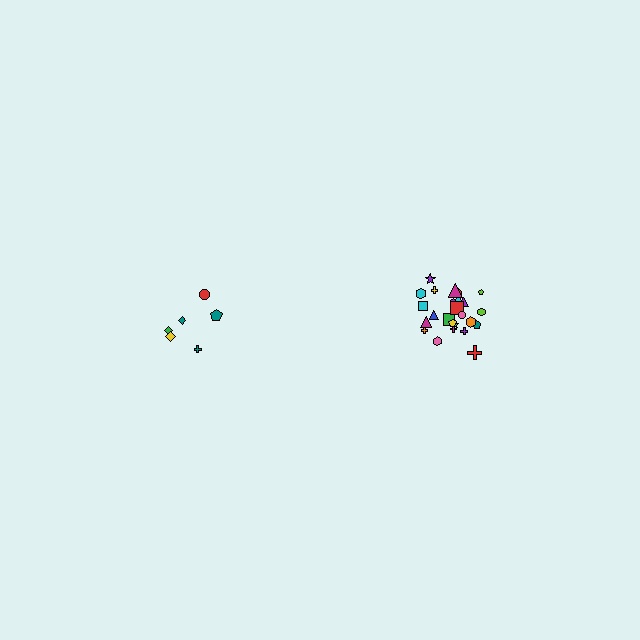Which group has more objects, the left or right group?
The right group.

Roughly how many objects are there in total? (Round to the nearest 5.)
Roughly 30 objects in total.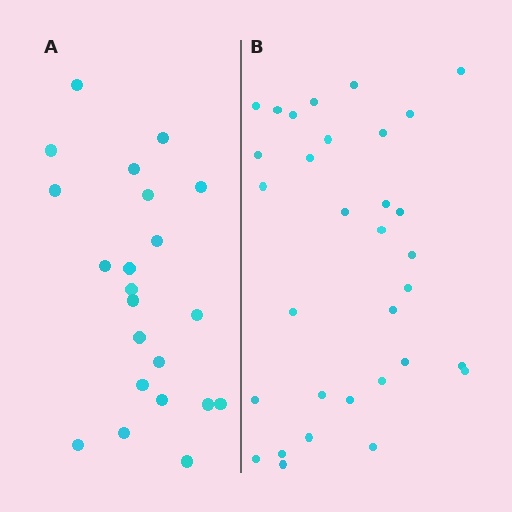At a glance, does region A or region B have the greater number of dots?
Region B (the right region) has more dots.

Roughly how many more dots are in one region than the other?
Region B has roughly 10 or so more dots than region A.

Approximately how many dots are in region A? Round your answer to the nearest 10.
About 20 dots. (The exact count is 22, which rounds to 20.)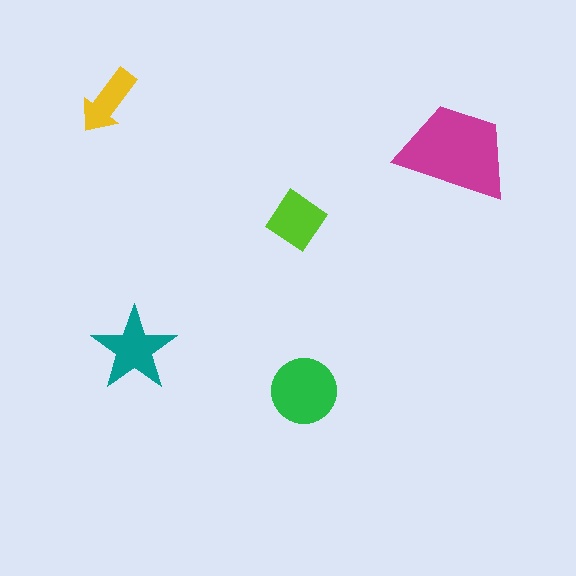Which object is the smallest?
The yellow arrow.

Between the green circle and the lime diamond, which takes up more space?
The green circle.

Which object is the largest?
The magenta trapezoid.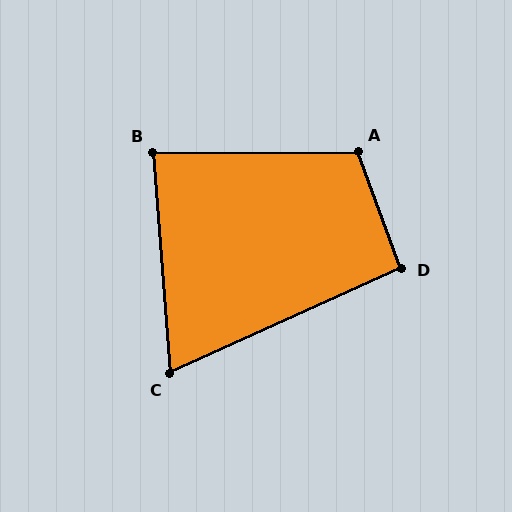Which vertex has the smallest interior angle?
C, at approximately 70 degrees.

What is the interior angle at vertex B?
Approximately 86 degrees (approximately right).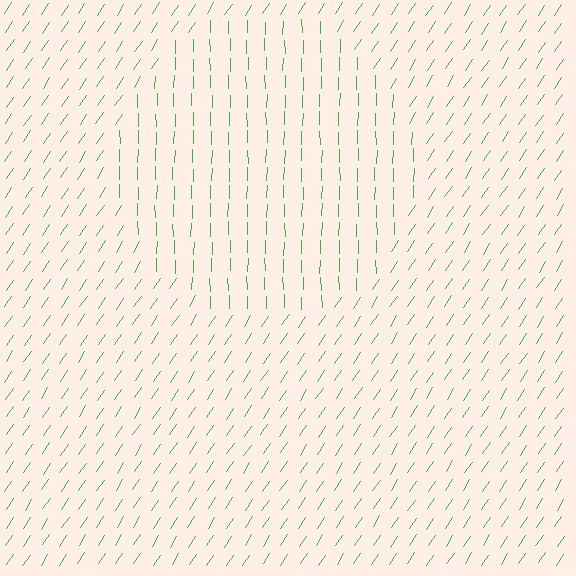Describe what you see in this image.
The image is filled with small green line segments. A circle region in the image has lines oriented differently from the surrounding lines, creating a visible texture boundary.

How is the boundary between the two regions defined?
The boundary is defined purely by a change in line orientation (approximately 33 degrees difference). All lines are the same color and thickness.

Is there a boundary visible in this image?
Yes, there is a texture boundary formed by a change in line orientation.